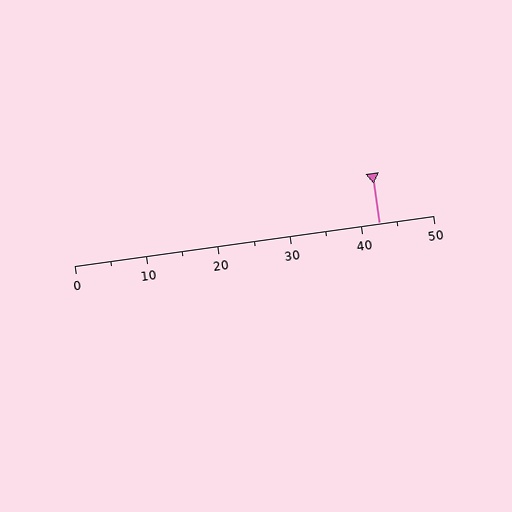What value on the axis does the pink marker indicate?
The marker indicates approximately 42.5.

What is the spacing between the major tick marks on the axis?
The major ticks are spaced 10 apart.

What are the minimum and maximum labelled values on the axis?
The axis runs from 0 to 50.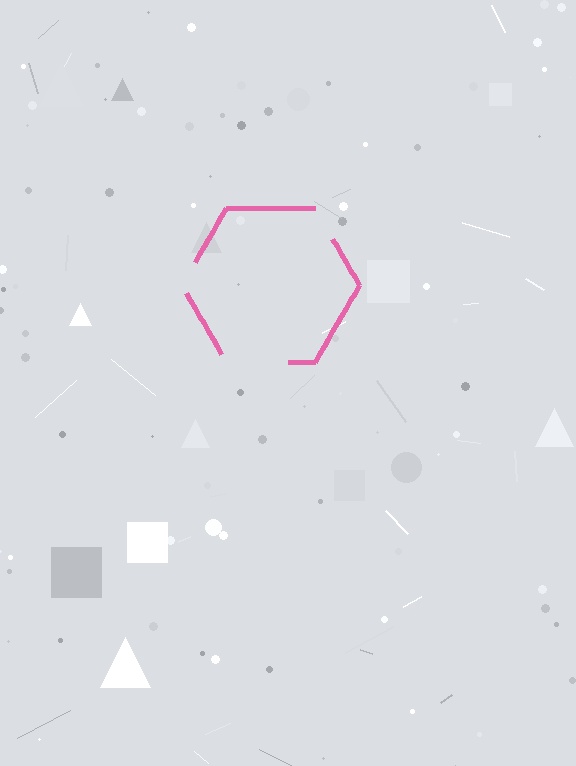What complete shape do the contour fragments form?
The contour fragments form a hexagon.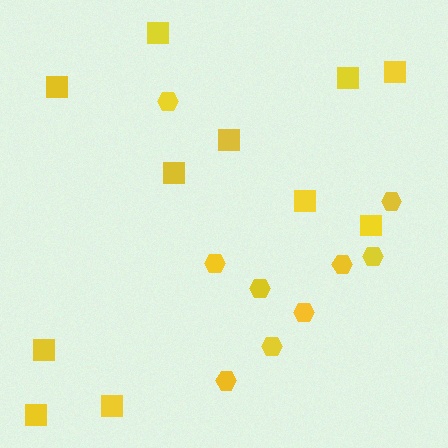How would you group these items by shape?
There are 2 groups: one group of squares (11) and one group of hexagons (9).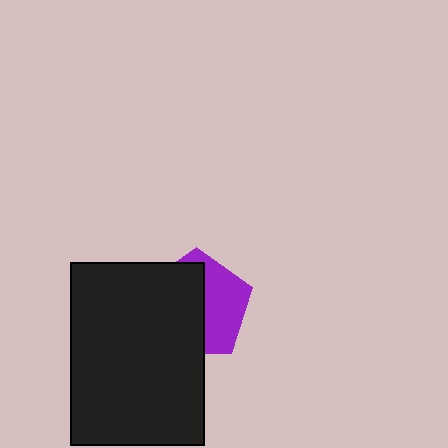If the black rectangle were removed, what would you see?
You would see the complete purple pentagon.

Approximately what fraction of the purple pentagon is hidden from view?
Roughly 58% of the purple pentagon is hidden behind the black rectangle.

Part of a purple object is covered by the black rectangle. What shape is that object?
It is a pentagon.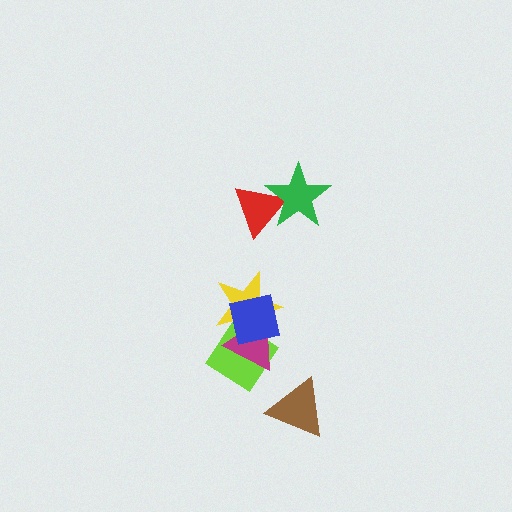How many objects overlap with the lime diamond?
3 objects overlap with the lime diamond.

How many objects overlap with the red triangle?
1 object overlaps with the red triangle.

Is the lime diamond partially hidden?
Yes, it is partially covered by another shape.